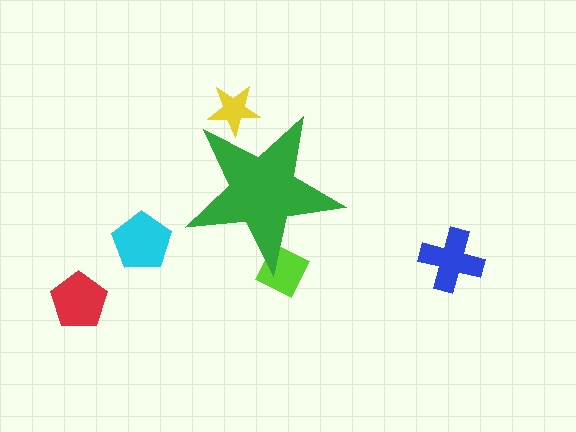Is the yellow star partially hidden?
Yes, the yellow star is partially hidden behind the green star.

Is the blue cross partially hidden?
No, the blue cross is fully visible.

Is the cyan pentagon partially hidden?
No, the cyan pentagon is fully visible.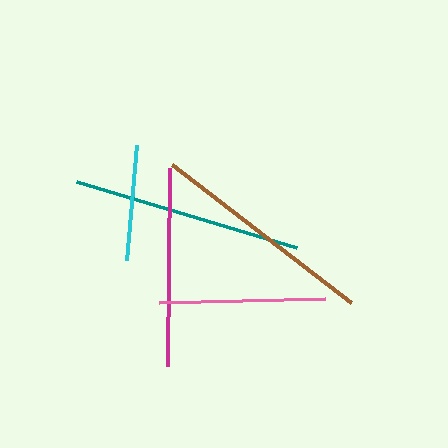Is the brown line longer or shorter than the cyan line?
The brown line is longer than the cyan line.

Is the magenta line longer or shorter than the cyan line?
The magenta line is longer than the cyan line.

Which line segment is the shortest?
The cyan line is the shortest at approximately 116 pixels.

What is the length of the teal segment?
The teal segment is approximately 230 pixels long.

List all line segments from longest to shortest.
From longest to shortest: teal, brown, magenta, pink, cyan.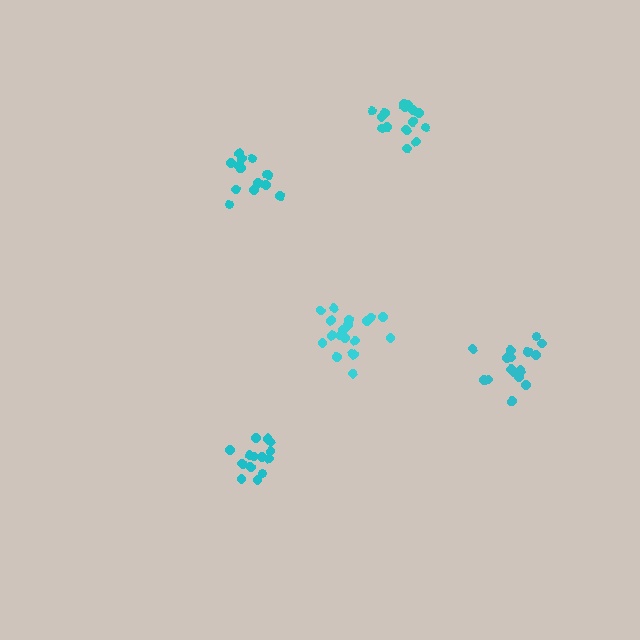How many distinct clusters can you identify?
There are 5 distinct clusters.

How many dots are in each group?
Group 1: 15 dots, Group 2: 19 dots, Group 3: 14 dots, Group 4: 14 dots, Group 5: 17 dots (79 total).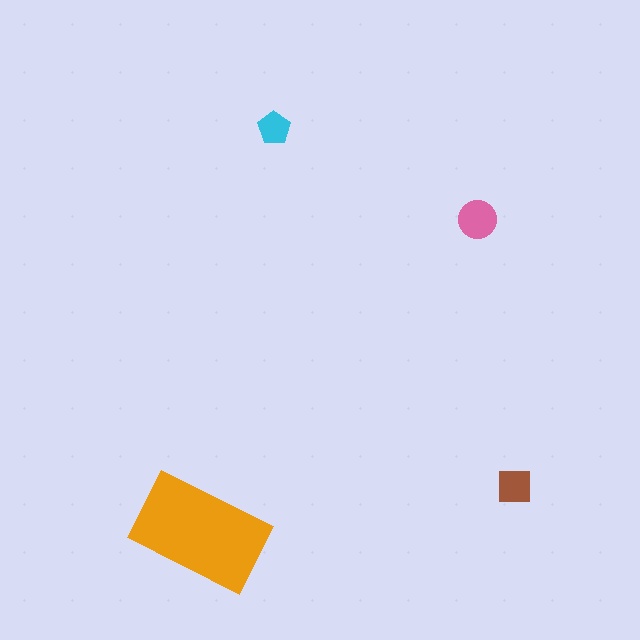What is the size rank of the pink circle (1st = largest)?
2nd.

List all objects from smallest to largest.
The cyan pentagon, the brown square, the pink circle, the orange rectangle.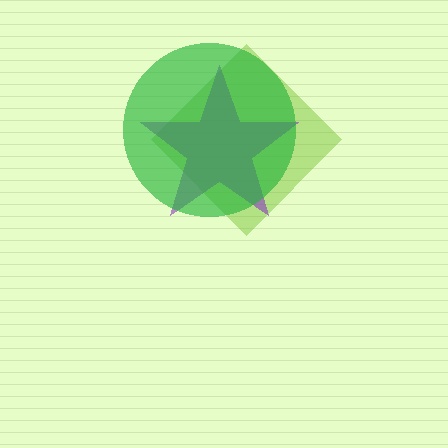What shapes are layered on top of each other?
The layered shapes are: a lime diamond, a purple star, a green circle.